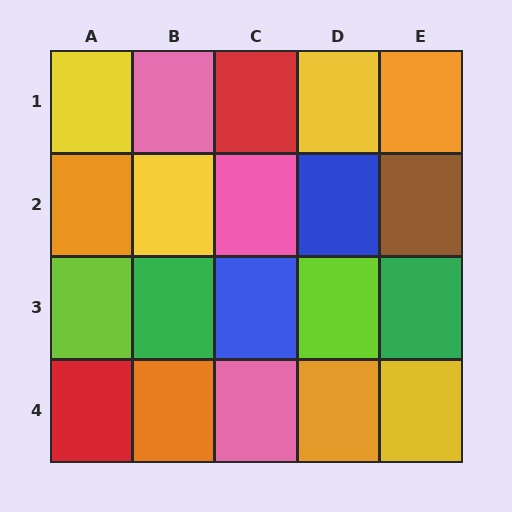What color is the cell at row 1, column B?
Pink.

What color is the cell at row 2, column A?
Orange.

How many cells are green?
2 cells are green.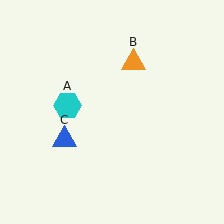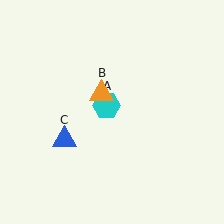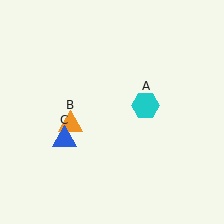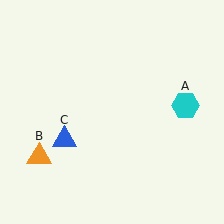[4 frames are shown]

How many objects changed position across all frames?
2 objects changed position: cyan hexagon (object A), orange triangle (object B).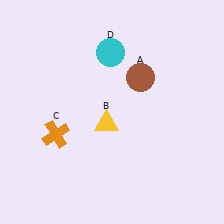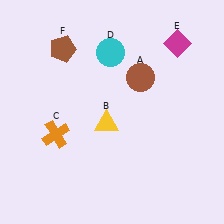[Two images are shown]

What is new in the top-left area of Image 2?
A brown pentagon (F) was added in the top-left area of Image 2.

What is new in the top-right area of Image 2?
A magenta diamond (E) was added in the top-right area of Image 2.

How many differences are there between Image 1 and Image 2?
There are 2 differences between the two images.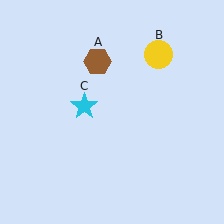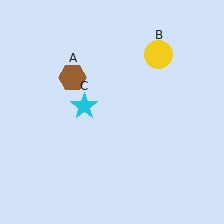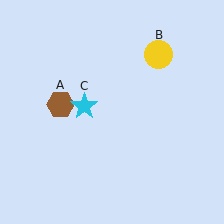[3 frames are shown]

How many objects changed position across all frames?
1 object changed position: brown hexagon (object A).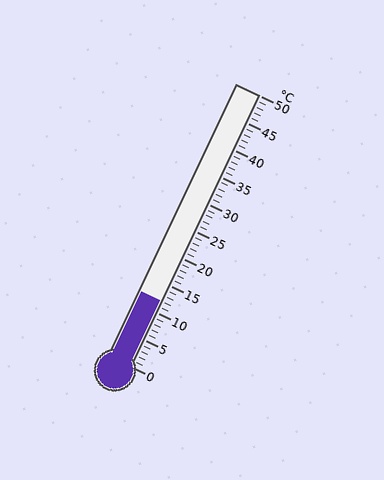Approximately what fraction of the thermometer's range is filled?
The thermometer is filled to approximately 25% of its range.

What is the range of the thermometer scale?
The thermometer scale ranges from 0°C to 50°C.